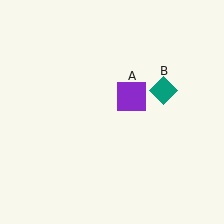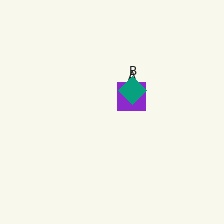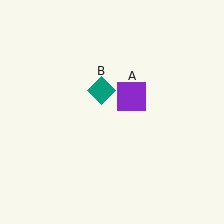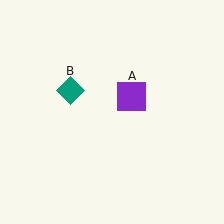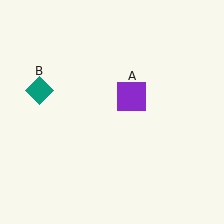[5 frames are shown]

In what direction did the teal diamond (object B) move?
The teal diamond (object B) moved left.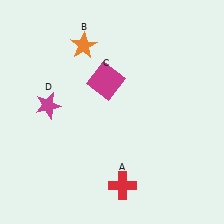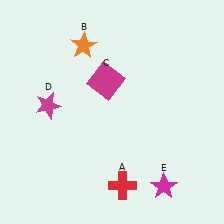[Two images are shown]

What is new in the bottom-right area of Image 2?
A magenta star (E) was added in the bottom-right area of Image 2.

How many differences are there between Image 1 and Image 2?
There is 1 difference between the two images.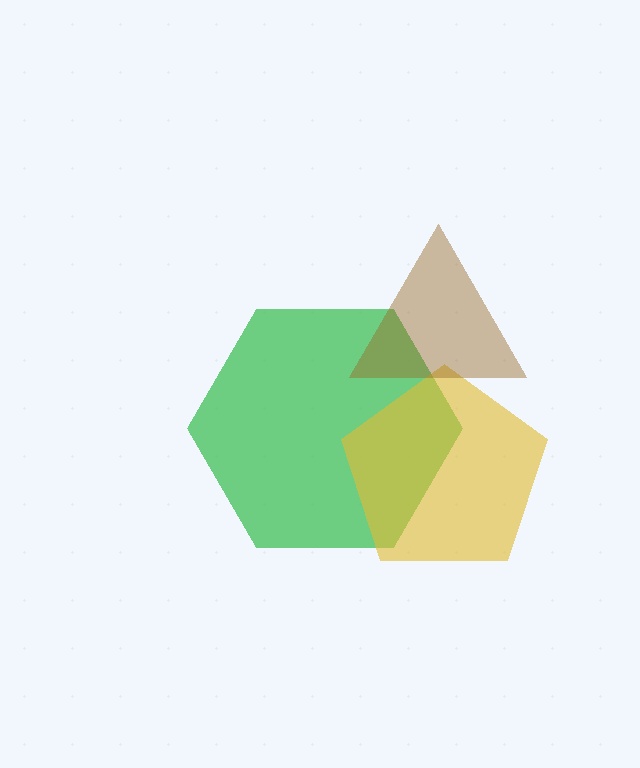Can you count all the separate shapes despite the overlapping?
Yes, there are 3 separate shapes.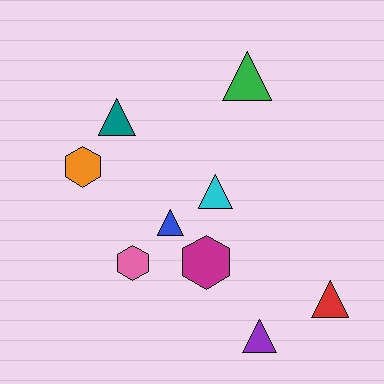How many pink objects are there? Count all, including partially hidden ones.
There is 1 pink object.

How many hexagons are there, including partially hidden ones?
There are 3 hexagons.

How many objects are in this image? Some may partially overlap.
There are 9 objects.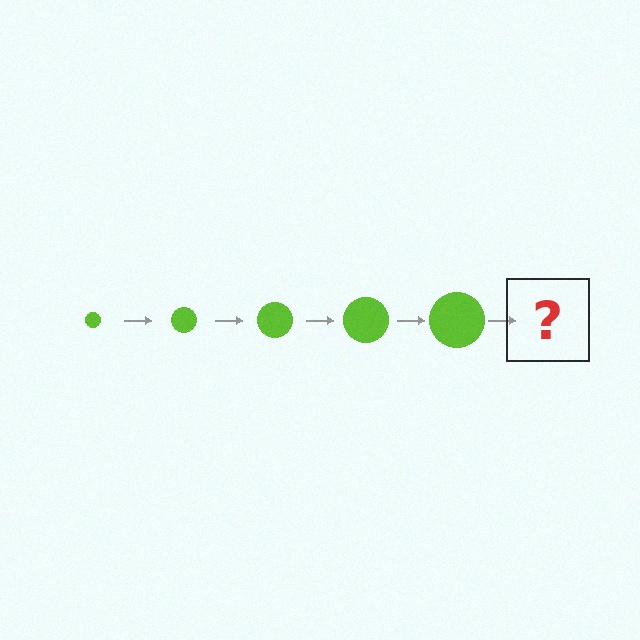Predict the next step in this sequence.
The next step is a lime circle, larger than the previous one.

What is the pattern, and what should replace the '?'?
The pattern is that the circle gets progressively larger each step. The '?' should be a lime circle, larger than the previous one.